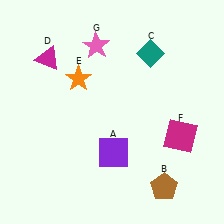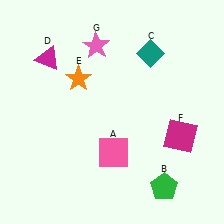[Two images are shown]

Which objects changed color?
A changed from purple to pink. B changed from brown to green.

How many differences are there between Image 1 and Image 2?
There are 2 differences between the two images.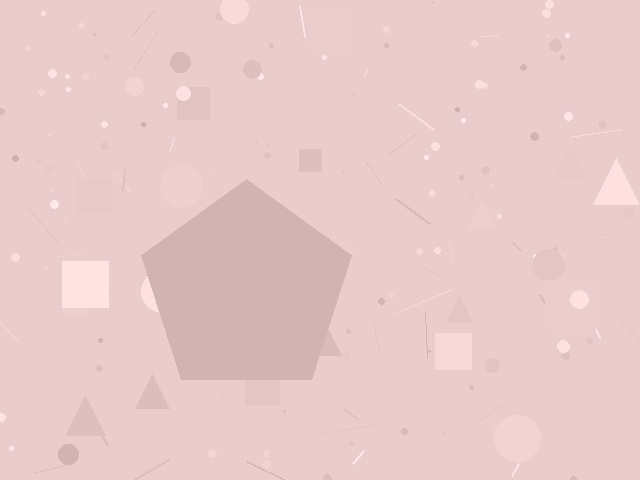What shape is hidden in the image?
A pentagon is hidden in the image.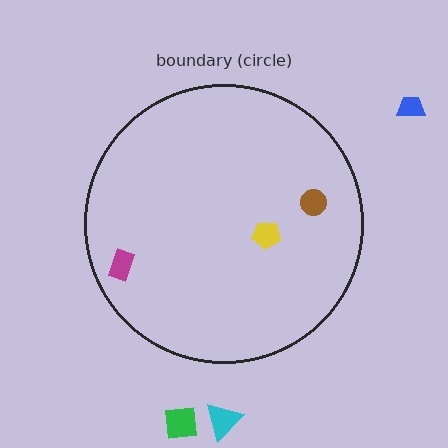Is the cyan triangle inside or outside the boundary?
Outside.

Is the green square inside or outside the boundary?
Outside.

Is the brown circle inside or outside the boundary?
Inside.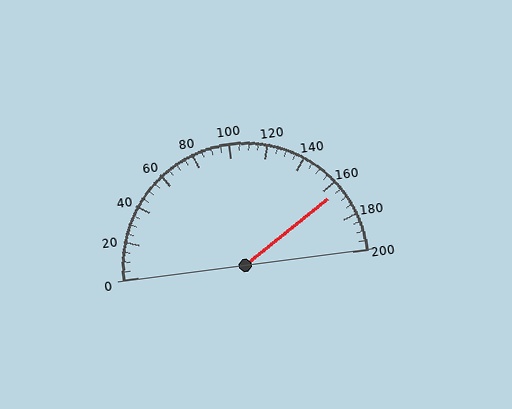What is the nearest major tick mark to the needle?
The nearest major tick mark is 160.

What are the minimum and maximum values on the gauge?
The gauge ranges from 0 to 200.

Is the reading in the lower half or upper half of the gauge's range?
The reading is in the upper half of the range (0 to 200).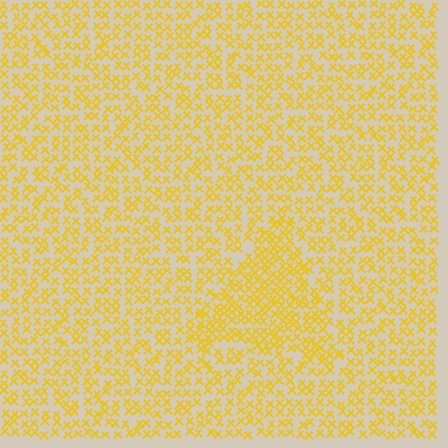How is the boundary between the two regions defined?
The boundary is defined by a change in element density (approximately 1.6x ratio). All elements are the same color, size, and shape.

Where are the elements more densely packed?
The elements are more densely packed inside the triangle boundary.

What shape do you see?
I see a triangle.